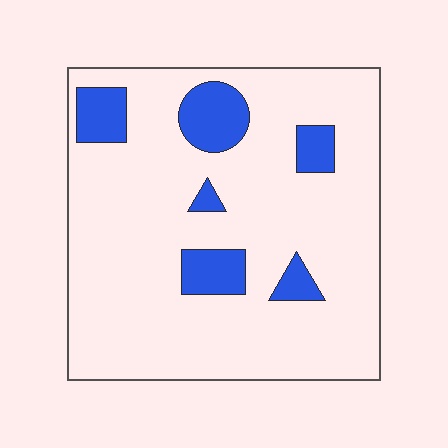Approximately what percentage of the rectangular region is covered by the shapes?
Approximately 15%.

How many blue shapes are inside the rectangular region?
6.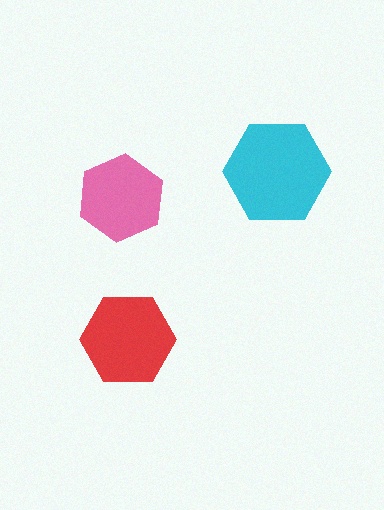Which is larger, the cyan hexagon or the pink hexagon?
The cyan one.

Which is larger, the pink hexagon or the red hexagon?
The red one.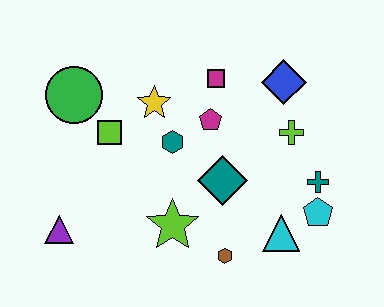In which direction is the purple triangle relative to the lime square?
The purple triangle is below the lime square.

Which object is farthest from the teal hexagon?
The cyan pentagon is farthest from the teal hexagon.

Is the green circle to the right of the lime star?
No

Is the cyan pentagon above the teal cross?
No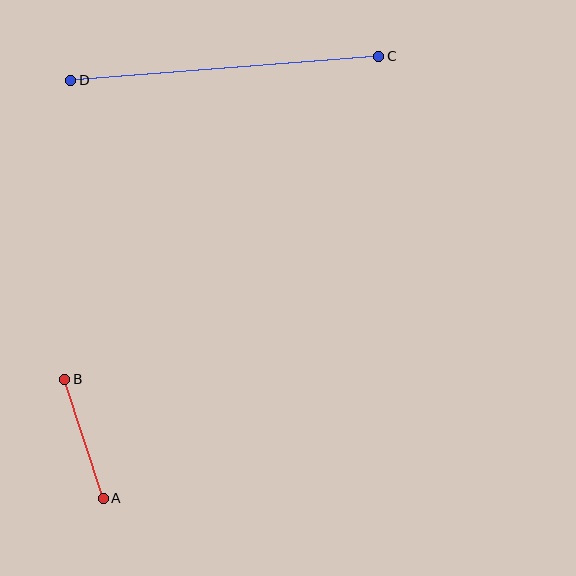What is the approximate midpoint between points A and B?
The midpoint is at approximately (84, 439) pixels.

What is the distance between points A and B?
The distance is approximately 125 pixels.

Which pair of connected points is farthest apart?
Points C and D are farthest apart.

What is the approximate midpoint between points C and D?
The midpoint is at approximately (225, 68) pixels.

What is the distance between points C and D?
The distance is approximately 309 pixels.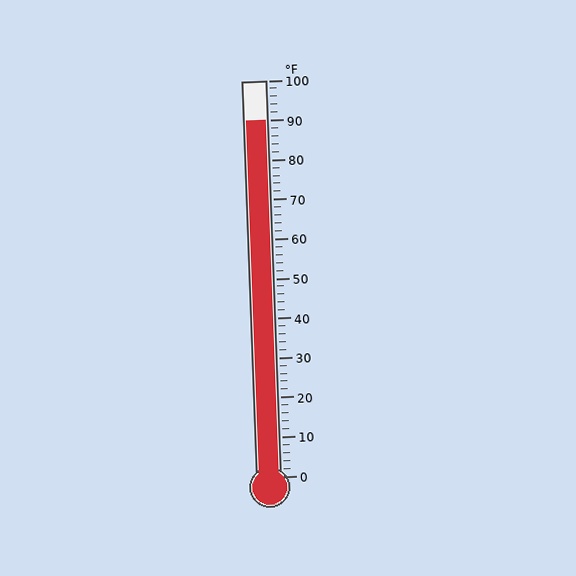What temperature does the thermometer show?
The thermometer shows approximately 90°F.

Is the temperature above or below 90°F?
The temperature is at 90°F.